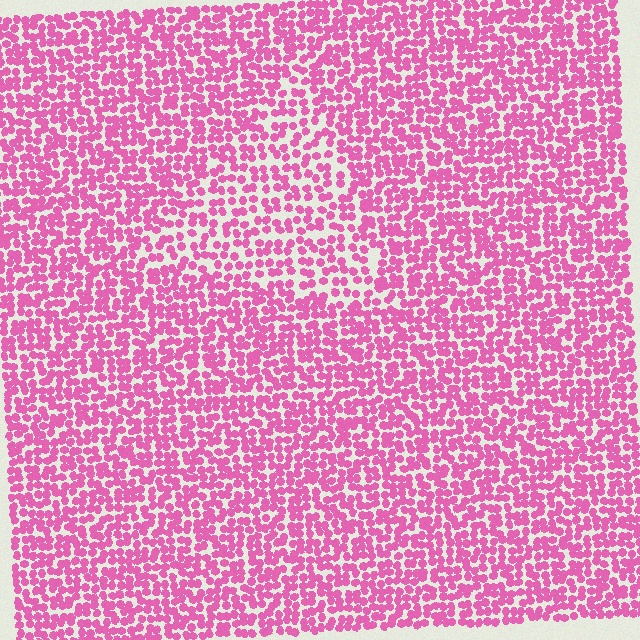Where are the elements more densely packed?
The elements are more densely packed outside the triangle boundary.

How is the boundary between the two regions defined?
The boundary is defined by a change in element density (approximately 1.5x ratio). All elements are the same color, size, and shape.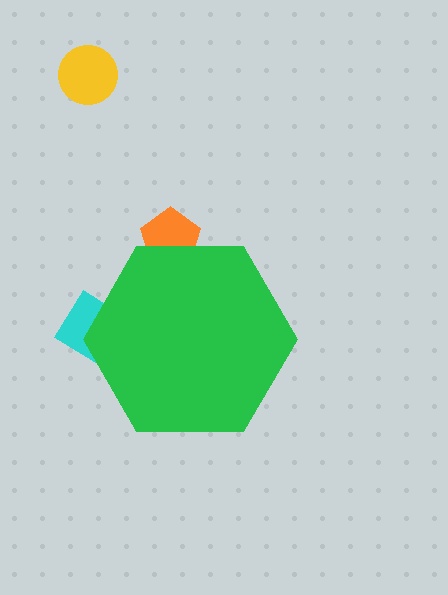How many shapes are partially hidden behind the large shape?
2 shapes are partially hidden.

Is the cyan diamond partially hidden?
Yes, the cyan diamond is partially hidden behind the green hexagon.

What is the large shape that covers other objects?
A green hexagon.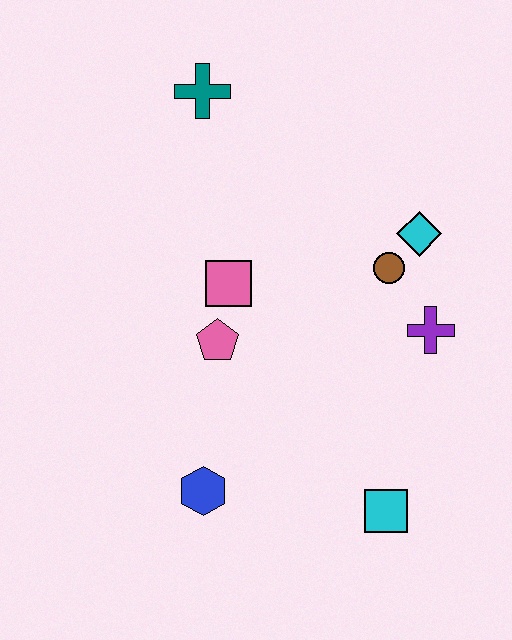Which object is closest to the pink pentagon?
The pink square is closest to the pink pentagon.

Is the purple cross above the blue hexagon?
Yes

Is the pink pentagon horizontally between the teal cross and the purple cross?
Yes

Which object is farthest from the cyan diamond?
The blue hexagon is farthest from the cyan diamond.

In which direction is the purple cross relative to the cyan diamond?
The purple cross is below the cyan diamond.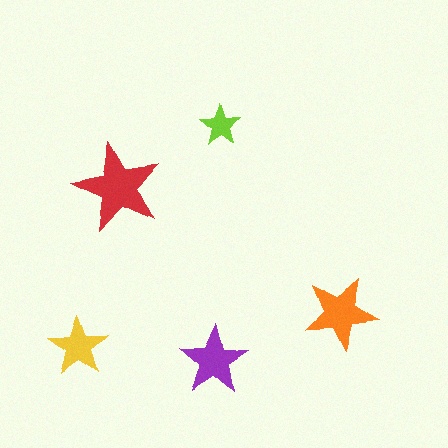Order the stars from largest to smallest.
the red one, the orange one, the purple one, the yellow one, the lime one.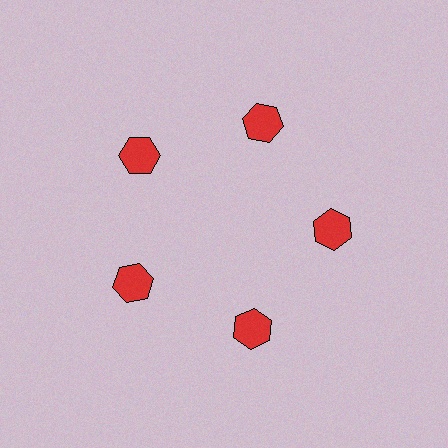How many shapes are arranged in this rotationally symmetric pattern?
There are 5 shapes, arranged in 5 groups of 1.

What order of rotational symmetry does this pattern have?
This pattern has 5-fold rotational symmetry.